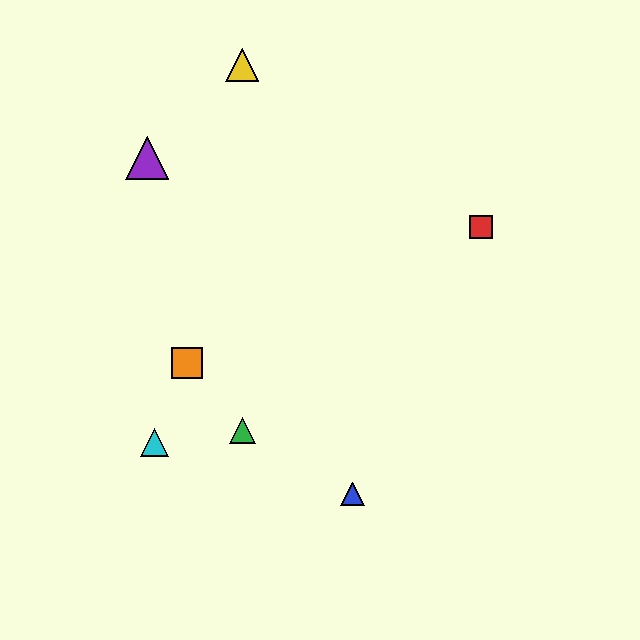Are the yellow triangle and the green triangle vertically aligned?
Yes, both are at x≈242.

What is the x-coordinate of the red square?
The red square is at x≈481.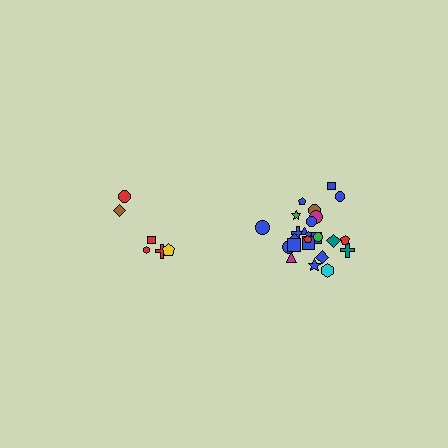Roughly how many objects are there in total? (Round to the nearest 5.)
Roughly 30 objects in total.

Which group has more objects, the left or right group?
The right group.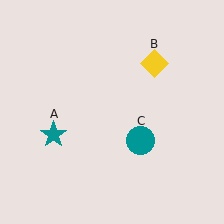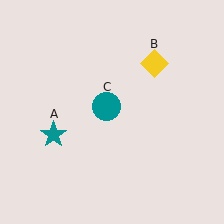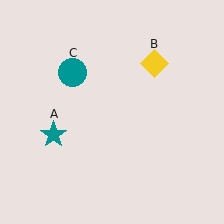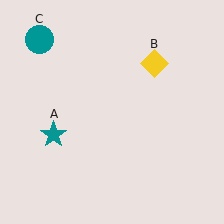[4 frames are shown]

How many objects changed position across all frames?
1 object changed position: teal circle (object C).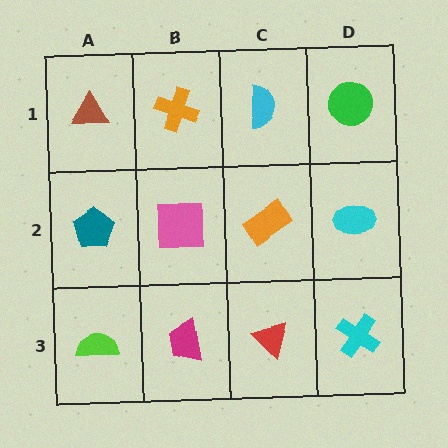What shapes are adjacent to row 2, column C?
A cyan semicircle (row 1, column C), a red triangle (row 3, column C), a pink square (row 2, column B), a cyan ellipse (row 2, column D).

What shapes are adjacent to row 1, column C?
An orange rectangle (row 2, column C), an orange cross (row 1, column B), a green circle (row 1, column D).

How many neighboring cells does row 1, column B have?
3.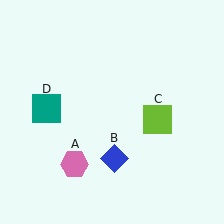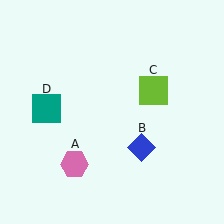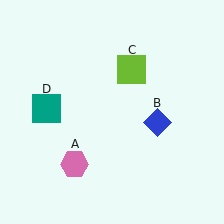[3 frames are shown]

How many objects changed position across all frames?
2 objects changed position: blue diamond (object B), lime square (object C).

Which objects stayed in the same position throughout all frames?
Pink hexagon (object A) and teal square (object D) remained stationary.